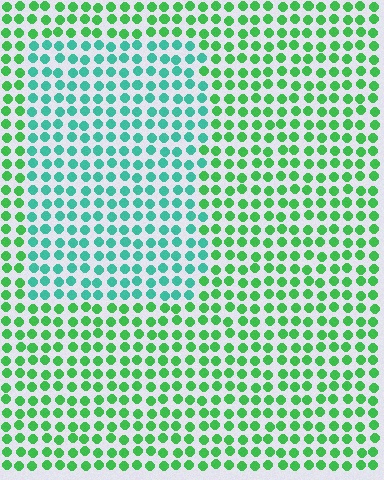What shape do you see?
I see a rectangle.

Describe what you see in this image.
The image is filled with small green elements in a uniform arrangement. A rectangle-shaped region is visible where the elements are tinted to a slightly different hue, forming a subtle color boundary.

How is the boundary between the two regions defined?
The boundary is defined purely by a slight shift in hue (about 39 degrees). Spacing, size, and orientation are identical on both sides.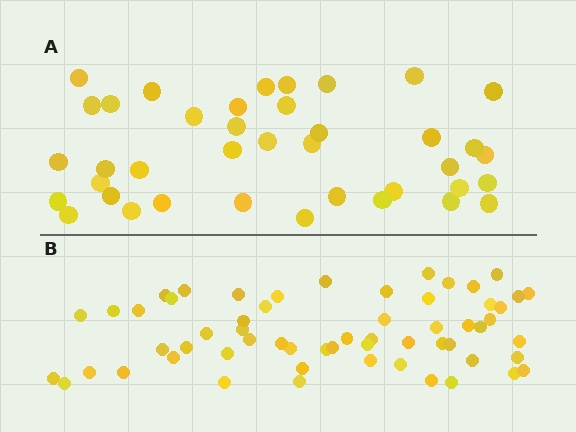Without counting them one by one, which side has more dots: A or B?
Region B (the bottom region) has more dots.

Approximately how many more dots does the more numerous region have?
Region B has approximately 20 more dots than region A.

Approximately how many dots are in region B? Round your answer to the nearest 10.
About 60 dots. (The exact count is 59, which rounds to 60.)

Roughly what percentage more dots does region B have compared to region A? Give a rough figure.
About 50% more.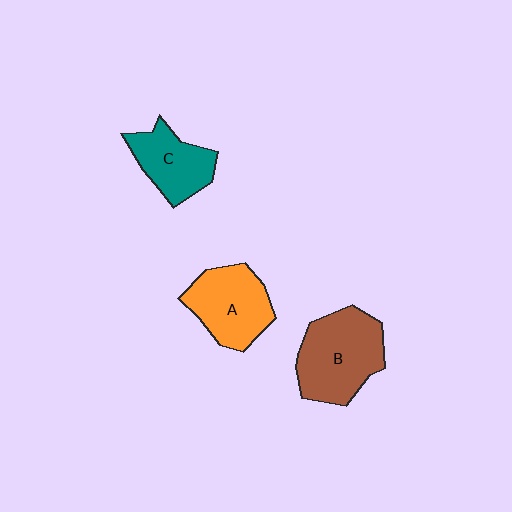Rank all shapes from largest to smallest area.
From largest to smallest: B (brown), A (orange), C (teal).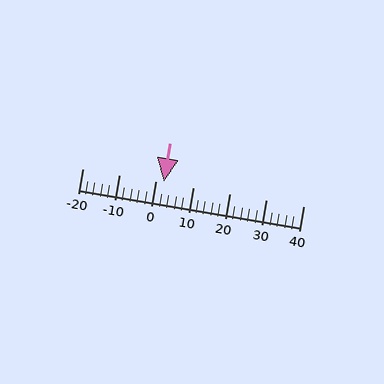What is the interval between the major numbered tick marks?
The major tick marks are spaced 10 units apart.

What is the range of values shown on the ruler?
The ruler shows values from -20 to 40.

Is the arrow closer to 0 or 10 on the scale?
The arrow is closer to 0.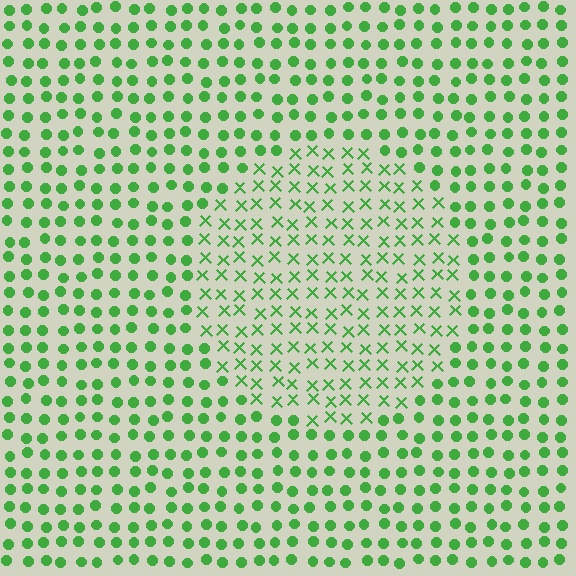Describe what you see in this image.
The image is filled with small green elements arranged in a uniform grid. A circle-shaped region contains X marks, while the surrounding area contains circles. The boundary is defined purely by the change in element shape.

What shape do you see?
I see a circle.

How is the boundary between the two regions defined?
The boundary is defined by a change in element shape: X marks inside vs. circles outside. All elements share the same color and spacing.